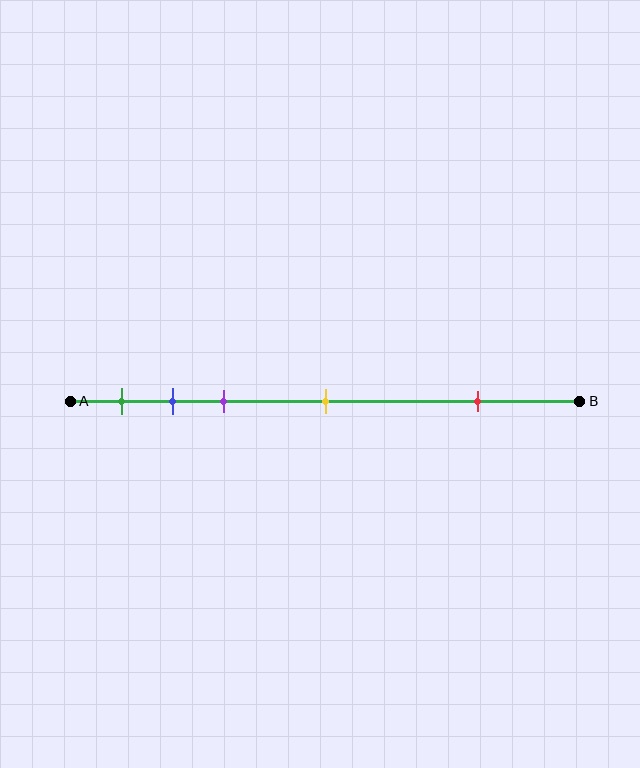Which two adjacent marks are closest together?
The blue and purple marks are the closest adjacent pair.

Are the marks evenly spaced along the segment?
No, the marks are not evenly spaced.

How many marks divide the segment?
There are 5 marks dividing the segment.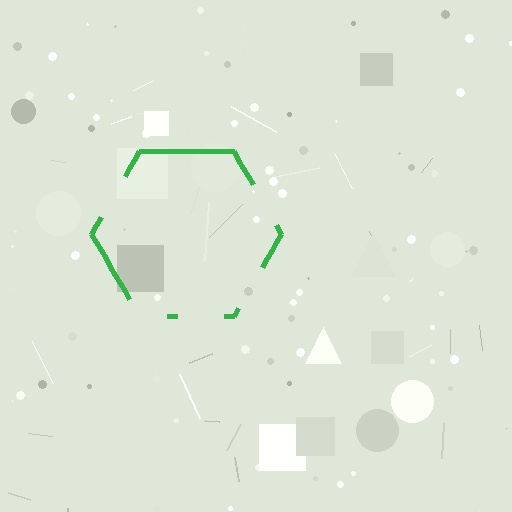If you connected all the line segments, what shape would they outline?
They would outline a hexagon.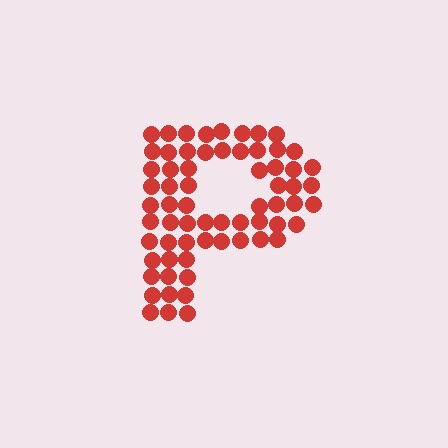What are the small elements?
The small elements are circles.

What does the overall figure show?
The overall figure shows the letter P.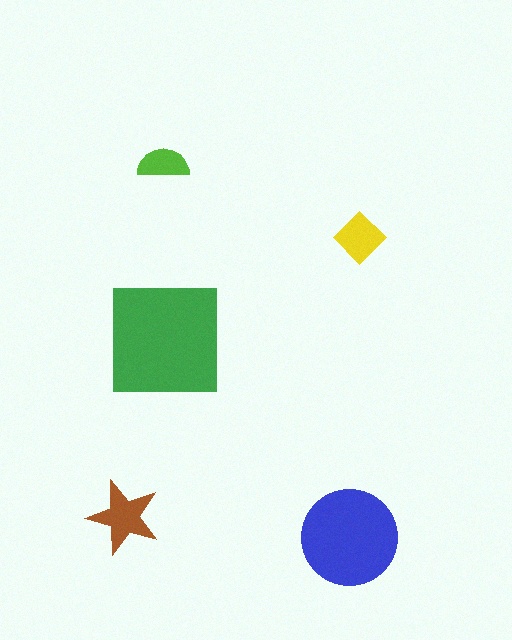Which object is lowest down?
The blue circle is bottommost.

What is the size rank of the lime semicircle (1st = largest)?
5th.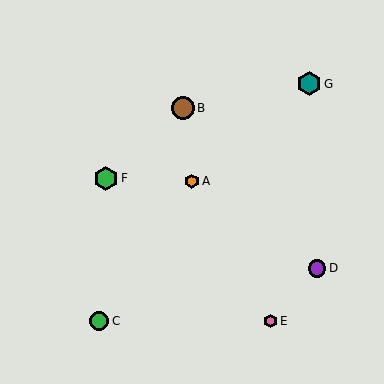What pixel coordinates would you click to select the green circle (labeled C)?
Click at (99, 321) to select the green circle C.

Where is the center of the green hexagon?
The center of the green hexagon is at (106, 178).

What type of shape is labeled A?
Shape A is an orange hexagon.